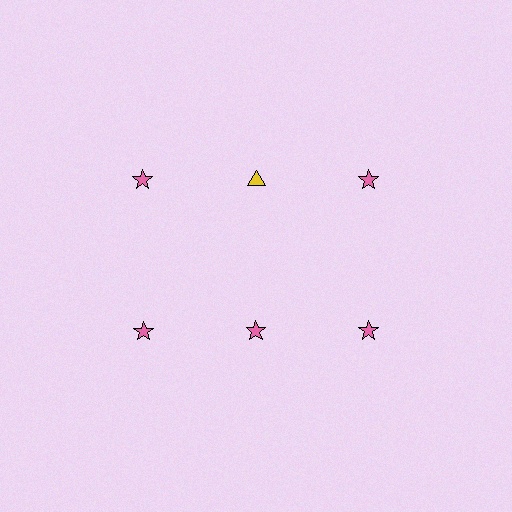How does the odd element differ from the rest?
It differs in both color (yellow instead of pink) and shape (triangle instead of star).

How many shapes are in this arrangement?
There are 6 shapes arranged in a grid pattern.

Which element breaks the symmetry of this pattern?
The yellow triangle in the top row, second from left column breaks the symmetry. All other shapes are pink stars.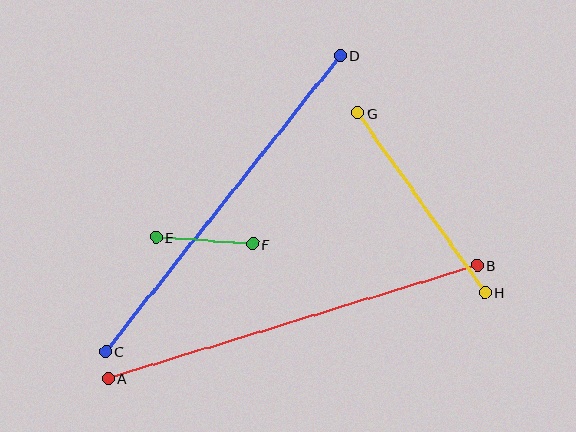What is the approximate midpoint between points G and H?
The midpoint is at approximately (421, 203) pixels.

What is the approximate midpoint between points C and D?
The midpoint is at approximately (223, 203) pixels.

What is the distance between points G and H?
The distance is approximately 220 pixels.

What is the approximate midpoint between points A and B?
The midpoint is at approximately (293, 322) pixels.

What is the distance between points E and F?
The distance is approximately 97 pixels.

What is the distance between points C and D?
The distance is approximately 378 pixels.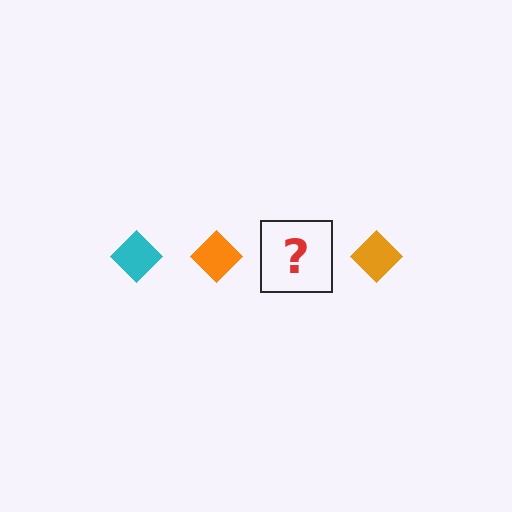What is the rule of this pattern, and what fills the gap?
The rule is that the pattern cycles through cyan, orange diamonds. The gap should be filled with a cyan diamond.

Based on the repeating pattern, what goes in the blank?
The blank should be a cyan diamond.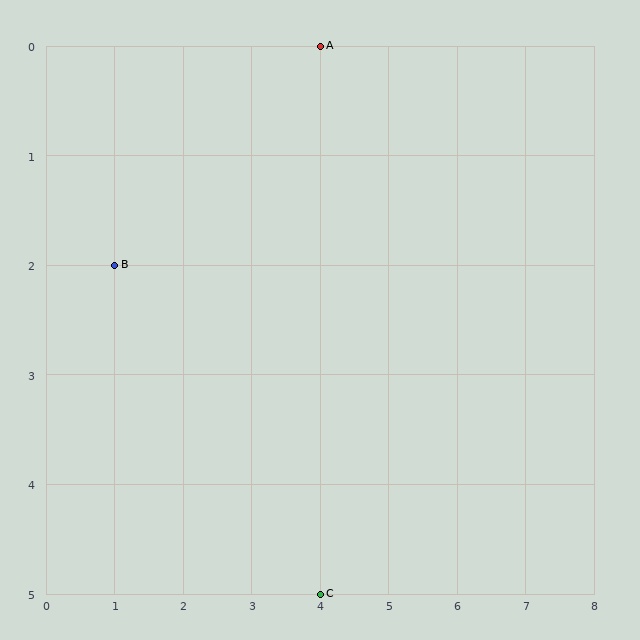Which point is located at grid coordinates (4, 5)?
Point C is at (4, 5).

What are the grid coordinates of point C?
Point C is at grid coordinates (4, 5).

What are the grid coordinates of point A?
Point A is at grid coordinates (4, 0).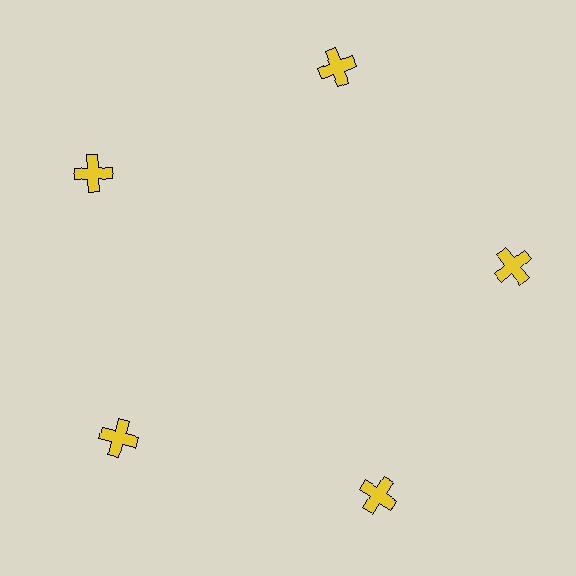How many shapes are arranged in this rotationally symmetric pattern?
There are 5 shapes, arranged in 5 groups of 1.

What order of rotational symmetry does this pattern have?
This pattern has 5-fold rotational symmetry.